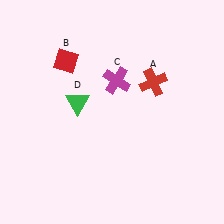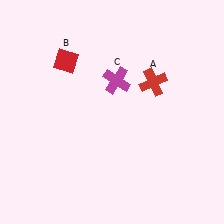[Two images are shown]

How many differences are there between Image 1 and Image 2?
There is 1 difference between the two images.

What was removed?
The green triangle (D) was removed in Image 2.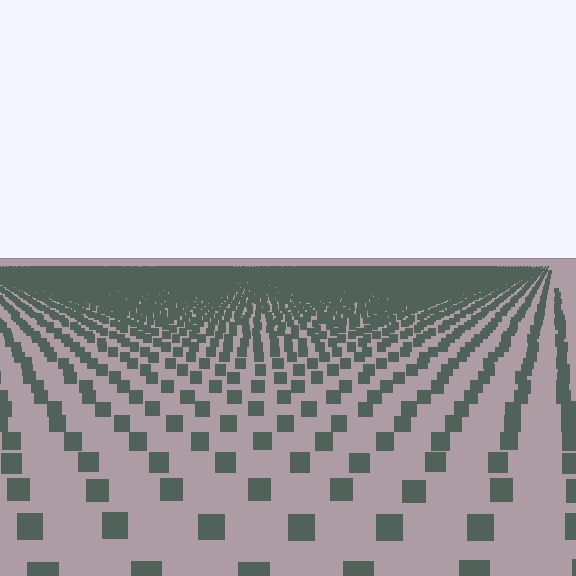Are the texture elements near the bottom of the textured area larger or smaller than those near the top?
Larger. Near the bottom, elements are closer to the viewer and appear at a bigger on-screen size.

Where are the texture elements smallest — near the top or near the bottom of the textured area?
Near the top.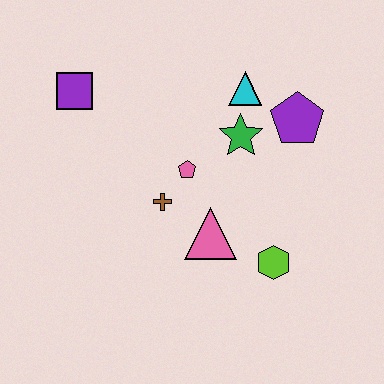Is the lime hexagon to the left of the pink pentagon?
No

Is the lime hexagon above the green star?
No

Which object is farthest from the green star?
The purple square is farthest from the green star.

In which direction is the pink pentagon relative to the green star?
The pink pentagon is to the left of the green star.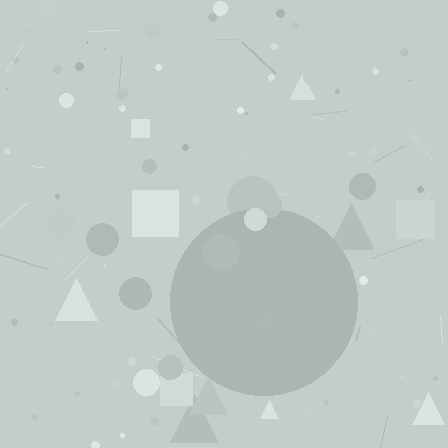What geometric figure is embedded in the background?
A circle is embedded in the background.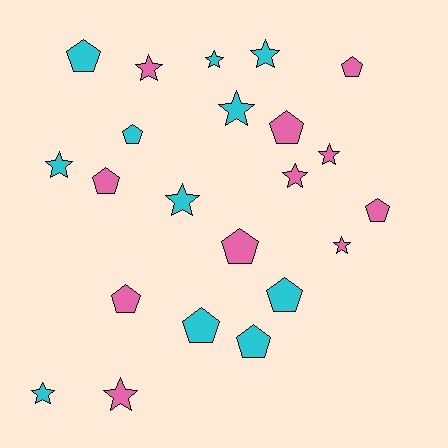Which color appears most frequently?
Cyan, with 11 objects.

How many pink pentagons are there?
There are 6 pink pentagons.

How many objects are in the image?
There are 22 objects.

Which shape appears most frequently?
Star, with 11 objects.